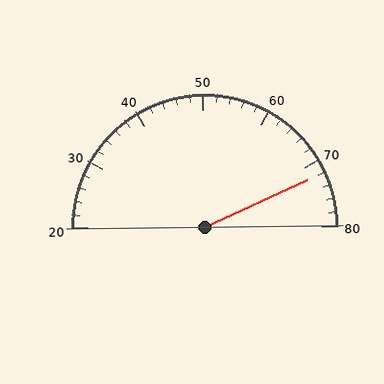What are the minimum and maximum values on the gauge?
The gauge ranges from 20 to 80.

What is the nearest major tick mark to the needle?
The nearest major tick mark is 70.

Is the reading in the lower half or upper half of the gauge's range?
The reading is in the upper half of the range (20 to 80).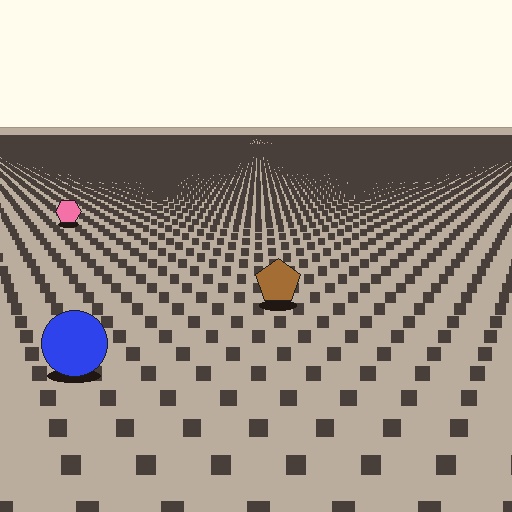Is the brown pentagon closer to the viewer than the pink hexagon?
Yes. The brown pentagon is closer — you can tell from the texture gradient: the ground texture is coarser near it.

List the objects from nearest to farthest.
From nearest to farthest: the blue circle, the brown pentagon, the pink hexagon.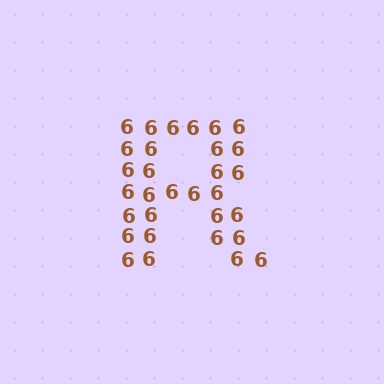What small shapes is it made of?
It is made of small digit 6's.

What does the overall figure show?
The overall figure shows the letter R.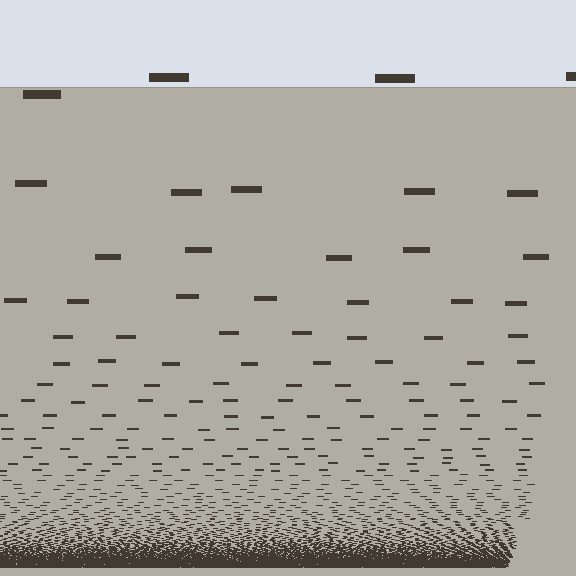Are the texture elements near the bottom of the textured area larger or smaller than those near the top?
Smaller. The gradient is inverted — elements near the bottom are smaller and denser.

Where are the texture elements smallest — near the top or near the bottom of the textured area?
Near the bottom.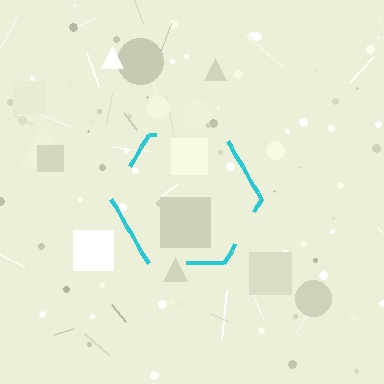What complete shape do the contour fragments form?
The contour fragments form a hexagon.